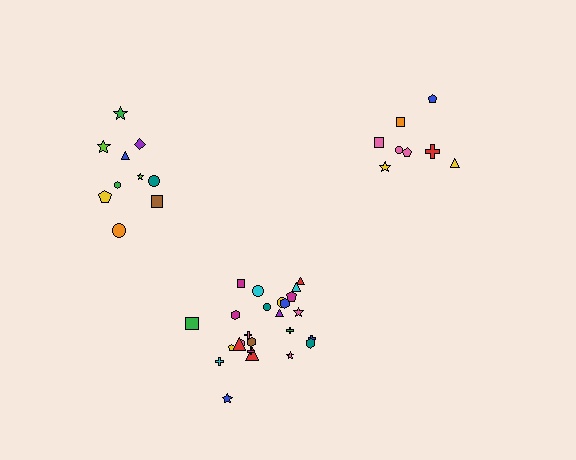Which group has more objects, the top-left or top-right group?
The top-left group.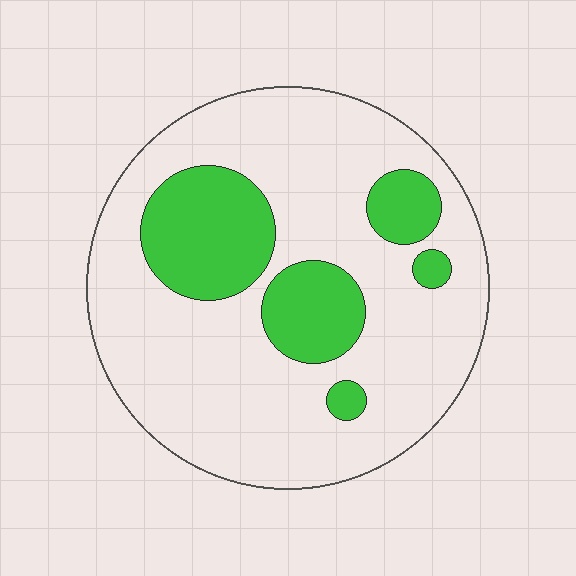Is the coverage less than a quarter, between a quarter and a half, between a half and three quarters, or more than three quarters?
Less than a quarter.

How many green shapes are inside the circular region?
5.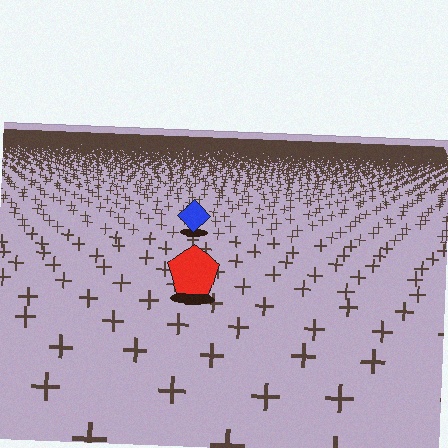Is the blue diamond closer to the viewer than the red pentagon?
No. The red pentagon is closer — you can tell from the texture gradient: the ground texture is coarser near it.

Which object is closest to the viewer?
The red pentagon is closest. The texture marks near it are larger and more spread out.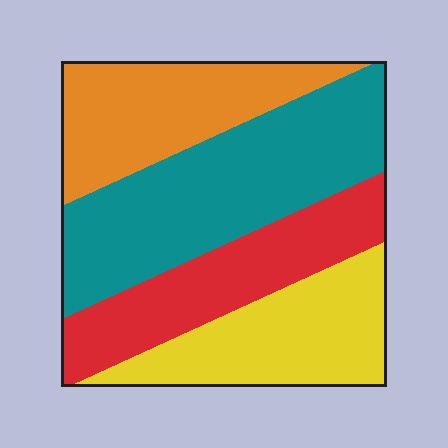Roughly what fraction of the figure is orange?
Orange takes up about one fifth (1/5) of the figure.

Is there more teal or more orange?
Teal.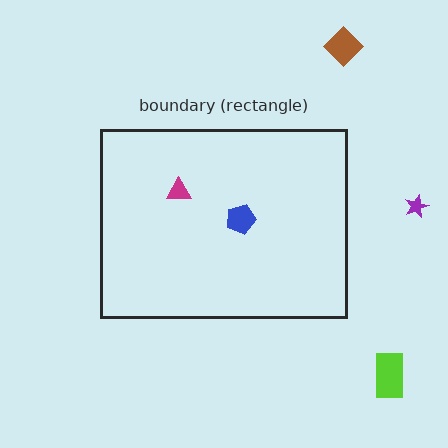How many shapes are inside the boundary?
2 inside, 3 outside.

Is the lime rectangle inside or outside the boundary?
Outside.